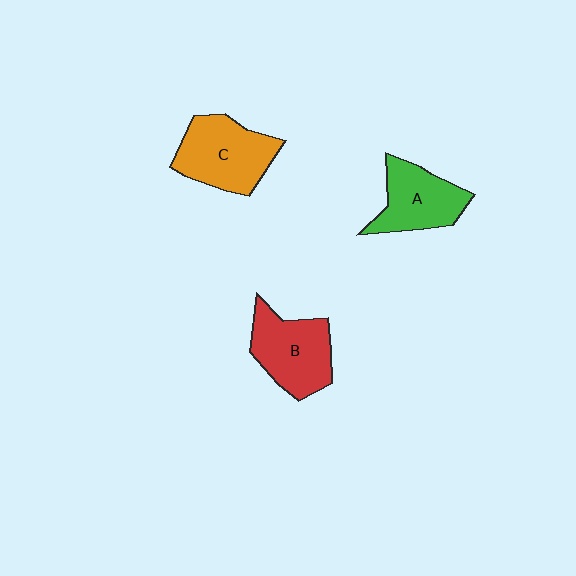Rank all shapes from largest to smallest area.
From largest to smallest: C (orange), B (red), A (green).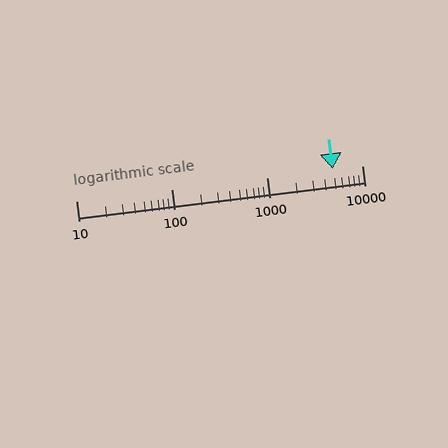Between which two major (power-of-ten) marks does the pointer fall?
The pointer is between 1000 and 10000.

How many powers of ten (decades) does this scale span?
The scale spans 3 decades, from 10 to 10000.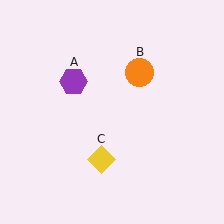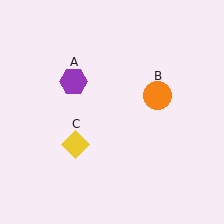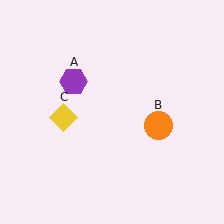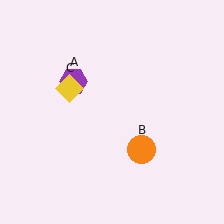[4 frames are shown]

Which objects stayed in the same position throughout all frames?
Purple hexagon (object A) remained stationary.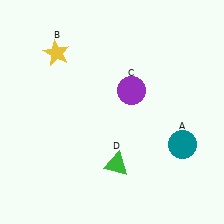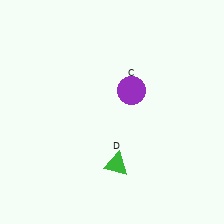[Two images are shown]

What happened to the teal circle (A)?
The teal circle (A) was removed in Image 2. It was in the bottom-right area of Image 1.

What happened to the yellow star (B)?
The yellow star (B) was removed in Image 2. It was in the top-left area of Image 1.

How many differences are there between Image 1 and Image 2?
There are 2 differences between the two images.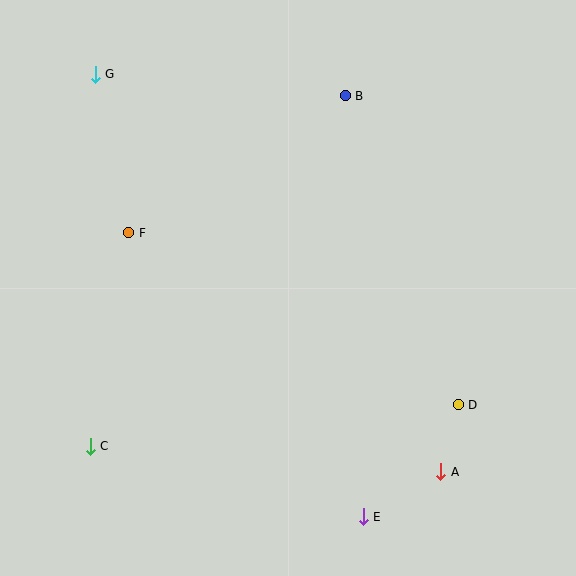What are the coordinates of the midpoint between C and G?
The midpoint between C and G is at (93, 260).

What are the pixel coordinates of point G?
Point G is at (95, 74).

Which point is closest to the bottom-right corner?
Point A is closest to the bottom-right corner.